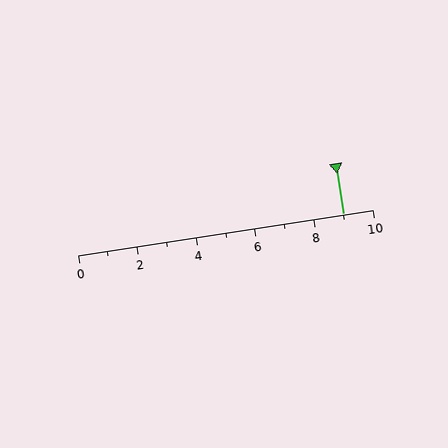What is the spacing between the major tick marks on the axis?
The major ticks are spaced 2 apart.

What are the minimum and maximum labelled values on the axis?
The axis runs from 0 to 10.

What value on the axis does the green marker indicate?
The marker indicates approximately 9.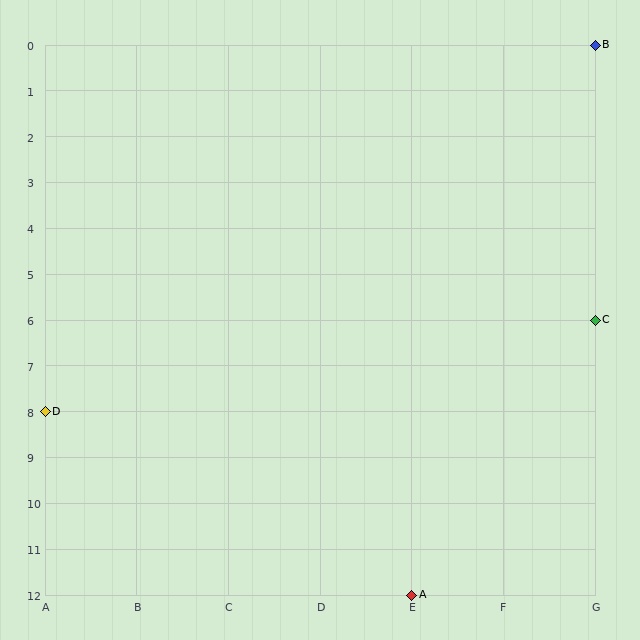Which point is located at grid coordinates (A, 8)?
Point D is at (A, 8).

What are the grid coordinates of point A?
Point A is at grid coordinates (E, 12).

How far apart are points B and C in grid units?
Points B and C are 6 rows apart.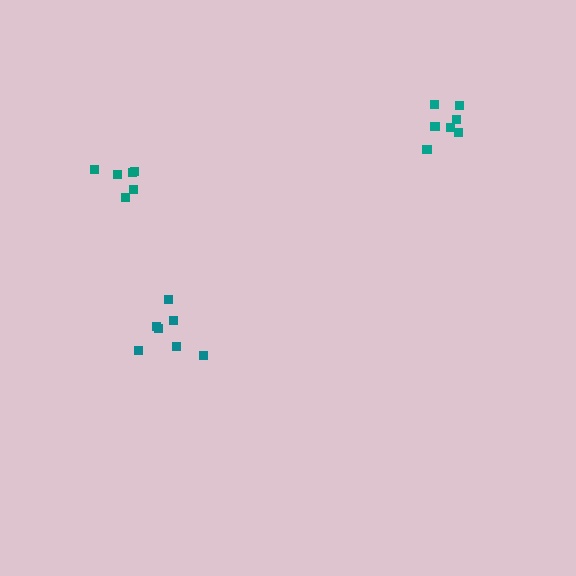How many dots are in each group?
Group 1: 6 dots, Group 2: 7 dots, Group 3: 7 dots (20 total).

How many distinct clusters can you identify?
There are 3 distinct clusters.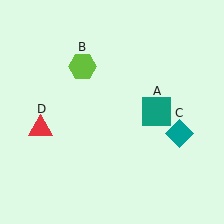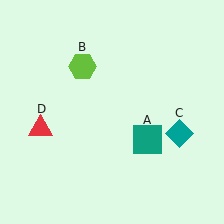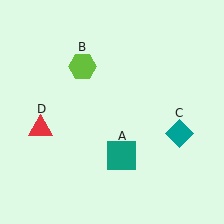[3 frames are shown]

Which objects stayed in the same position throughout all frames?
Lime hexagon (object B) and teal diamond (object C) and red triangle (object D) remained stationary.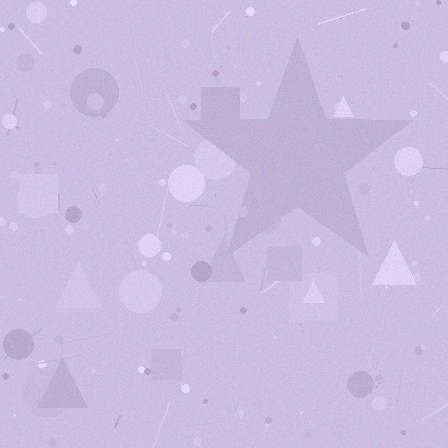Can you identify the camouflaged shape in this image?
The camouflaged shape is a star.